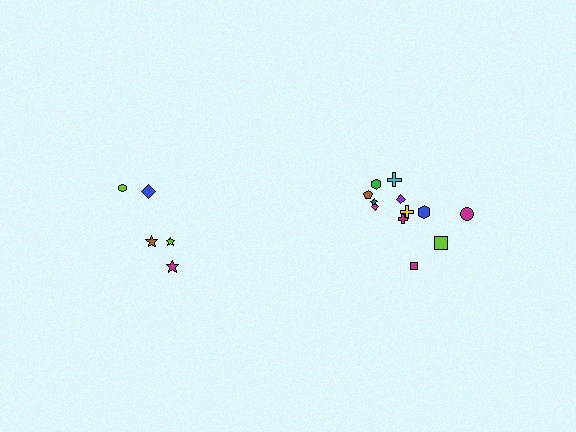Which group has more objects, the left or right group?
The right group.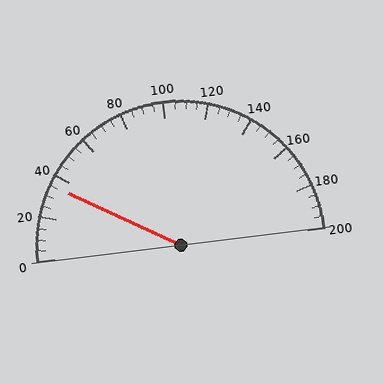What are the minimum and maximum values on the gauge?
The gauge ranges from 0 to 200.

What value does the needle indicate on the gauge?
The needle indicates approximately 35.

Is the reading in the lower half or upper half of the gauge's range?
The reading is in the lower half of the range (0 to 200).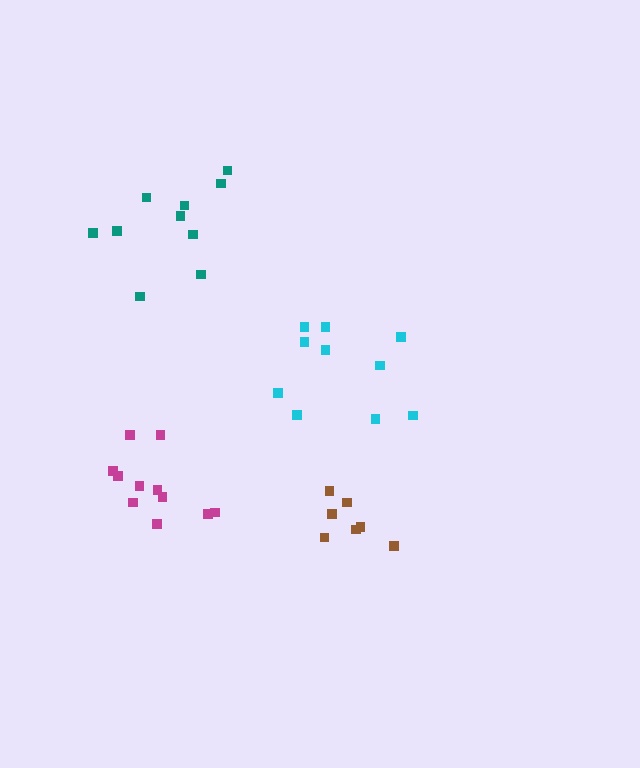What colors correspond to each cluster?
The clusters are colored: brown, teal, cyan, magenta.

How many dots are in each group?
Group 1: 7 dots, Group 2: 10 dots, Group 3: 10 dots, Group 4: 11 dots (38 total).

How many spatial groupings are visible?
There are 4 spatial groupings.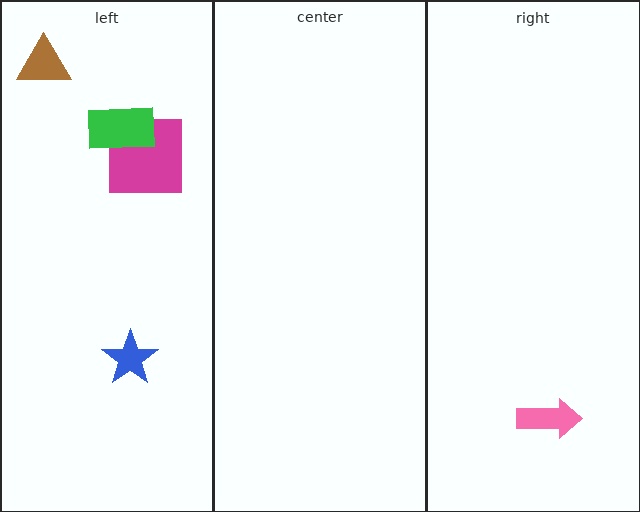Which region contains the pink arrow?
The right region.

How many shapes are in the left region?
4.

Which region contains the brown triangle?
The left region.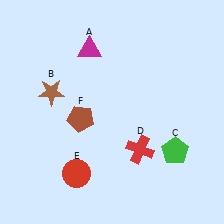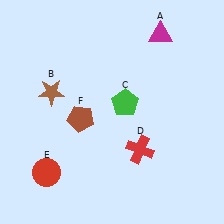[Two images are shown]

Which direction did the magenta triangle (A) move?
The magenta triangle (A) moved right.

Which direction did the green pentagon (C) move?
The green pentagon (C) moved left.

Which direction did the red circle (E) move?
The red circle (E) moved left.